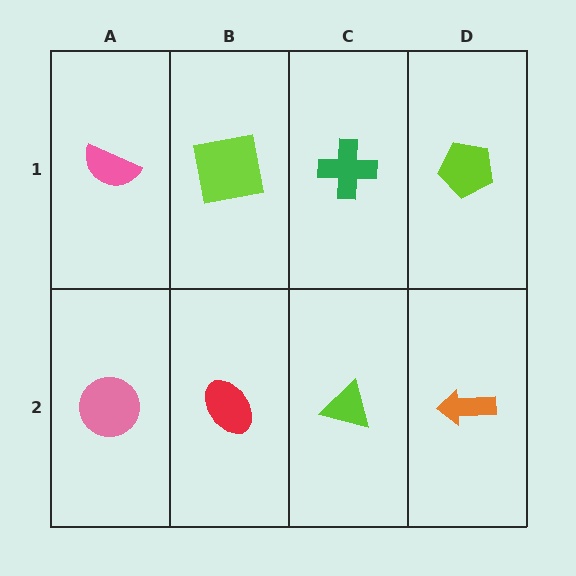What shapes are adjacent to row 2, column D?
A lime pentagon (row 1, column D), a lime triangle (row 2, column C).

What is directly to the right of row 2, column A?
A red ellipse.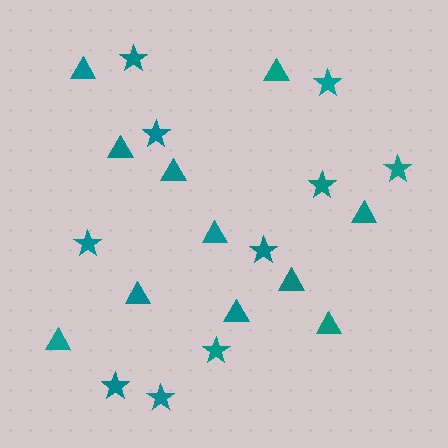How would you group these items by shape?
There are 2 groups: one group of triangles (11) and one group of stars (10).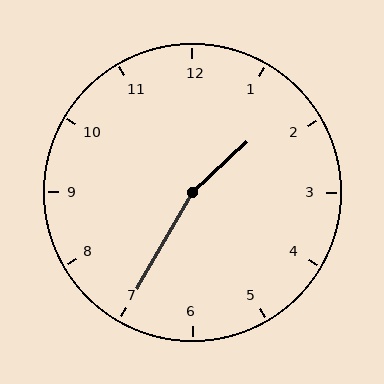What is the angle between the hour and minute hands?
Approximately 162 degrees.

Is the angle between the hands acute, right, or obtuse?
It is obtuse.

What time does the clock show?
1:35.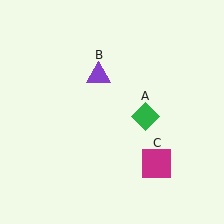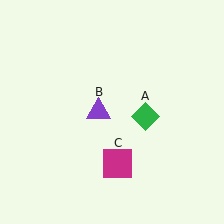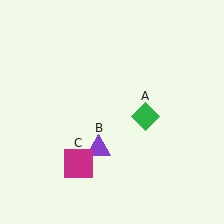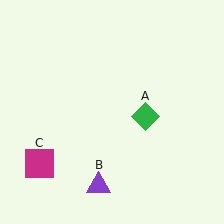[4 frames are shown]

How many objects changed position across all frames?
2 objects changed position: purple triangle (object B), magenta square (object C).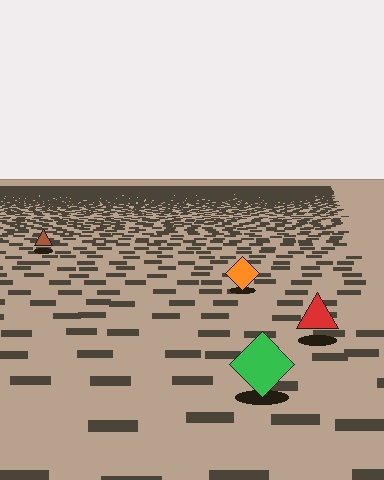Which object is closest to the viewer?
The green diamond is closest. The texture marks near it are larger and more spread out.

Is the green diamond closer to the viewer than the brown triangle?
Yes. The green diamond is closer — you can tell from the texture gradient: the ground texture is coarser near it.